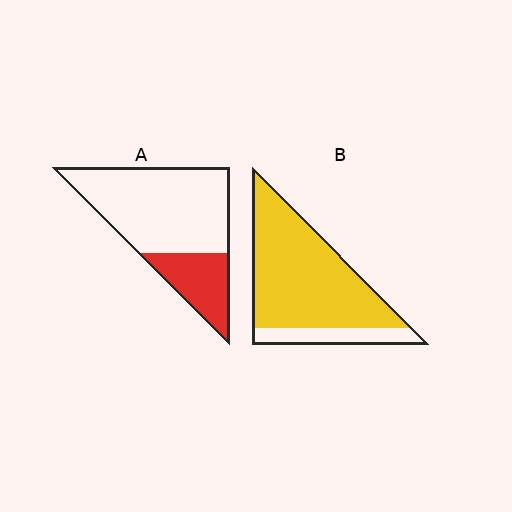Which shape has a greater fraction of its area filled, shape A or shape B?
Shape B.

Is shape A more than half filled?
No.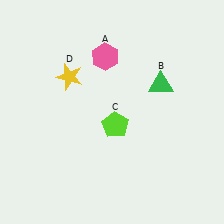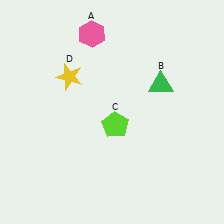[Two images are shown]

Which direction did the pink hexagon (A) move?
The pink hexagon (A) moved up.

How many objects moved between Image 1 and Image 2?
1 object moved between the two images.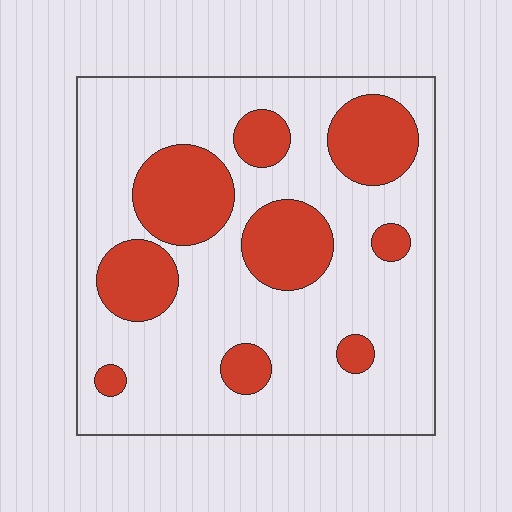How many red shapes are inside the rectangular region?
9.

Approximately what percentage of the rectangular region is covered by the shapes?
Approximately 25%.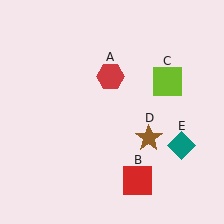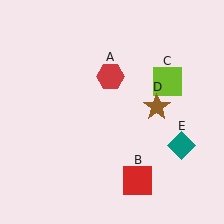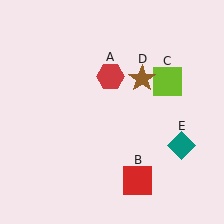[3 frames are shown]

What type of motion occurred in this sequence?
The brown star (object D) rotated counterclockwise around the center of the scene.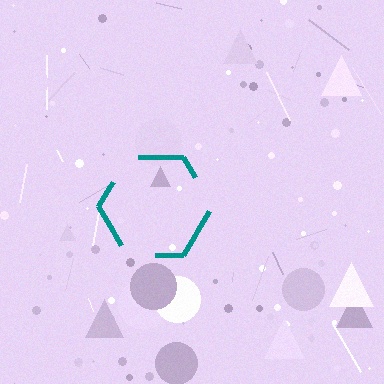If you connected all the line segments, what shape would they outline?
They would outline a hexagon.